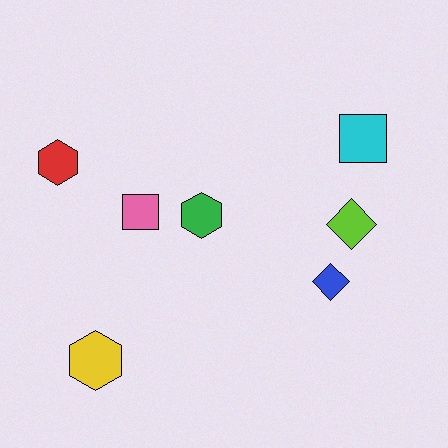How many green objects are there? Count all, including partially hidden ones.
There is 1 green object.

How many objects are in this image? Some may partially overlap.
There are 7 objects.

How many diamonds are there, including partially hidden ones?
There are 2 diamonds.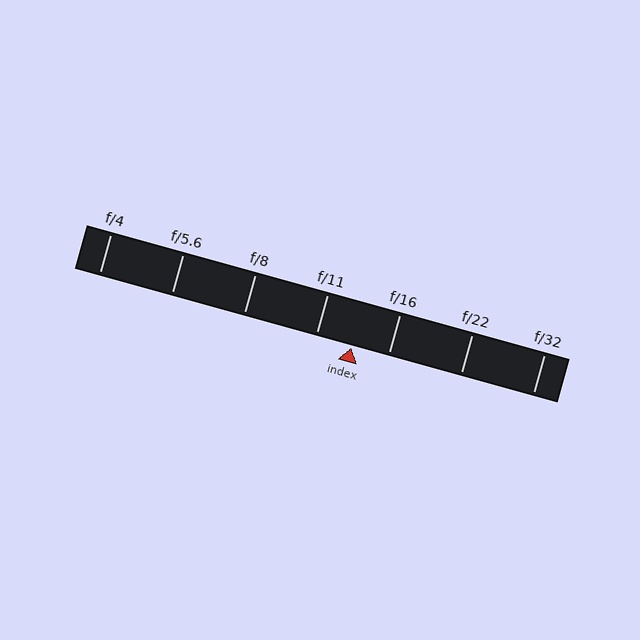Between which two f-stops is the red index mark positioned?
The index mark is between f/11 and f/16.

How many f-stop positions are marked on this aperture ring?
There are 7 f-stop positions marked.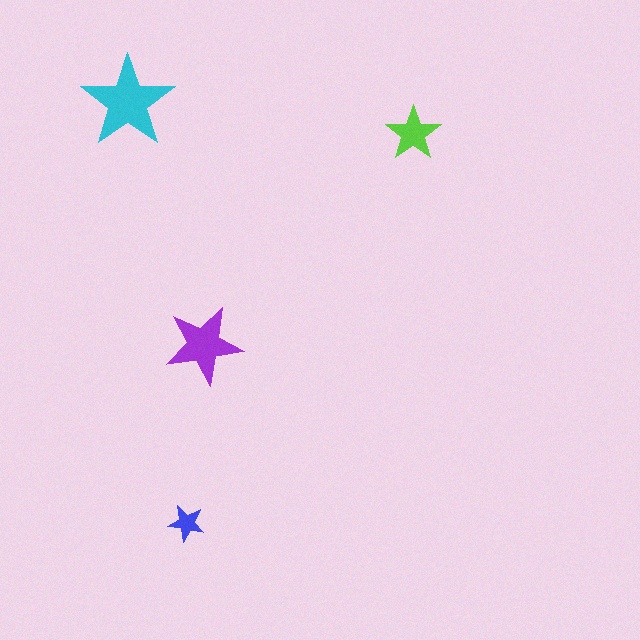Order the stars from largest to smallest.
the cyan one, the purple one, the lime one, the blue one.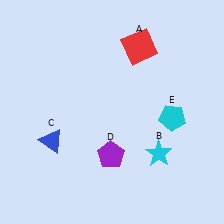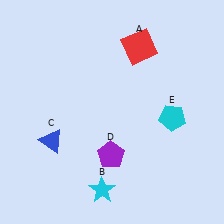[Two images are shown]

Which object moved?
The cyan star (B) moved left.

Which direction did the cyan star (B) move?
The cyan star (B) moved left.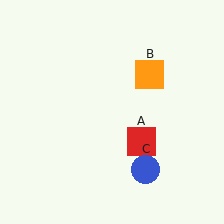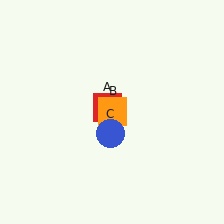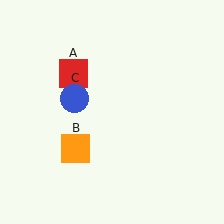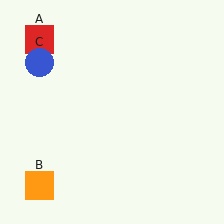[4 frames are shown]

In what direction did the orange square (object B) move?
The orange square (object B) moved down and to the left.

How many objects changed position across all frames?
3 objects changed position: red square (object A), orange square (object B), blue circle (object C).